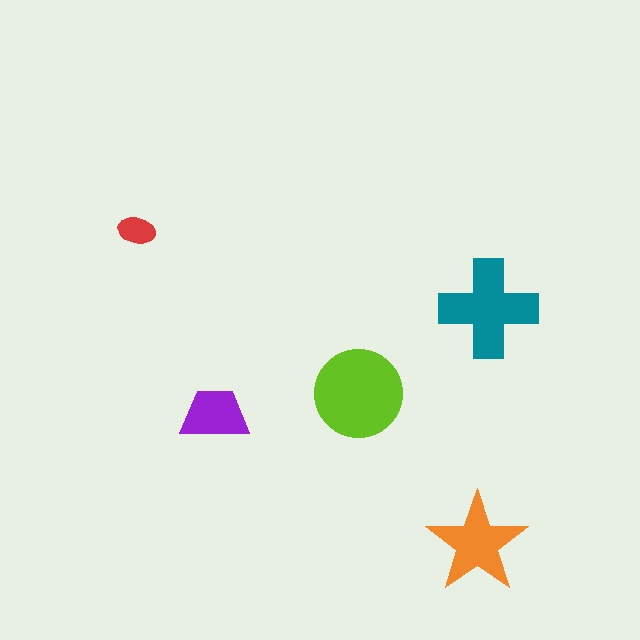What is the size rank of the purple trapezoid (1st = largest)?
4th.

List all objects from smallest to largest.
The red ellipse, the purple trapezoid, the orange star, the teal cross, the lime circle.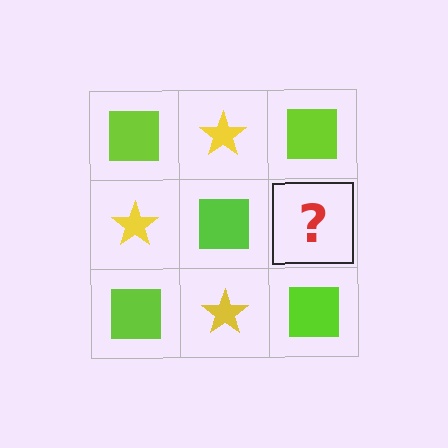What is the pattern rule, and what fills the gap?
The rule is that it alternates lime square and yellow star in a checkerboard pattern. The gap should be filled with a yellow star.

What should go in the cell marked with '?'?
The missing cell should contain a yellow star.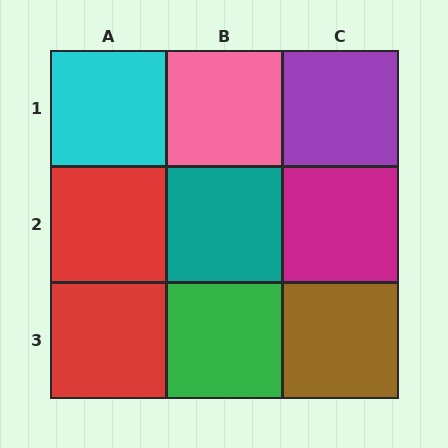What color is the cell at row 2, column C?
Magenta.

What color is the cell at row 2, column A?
Red.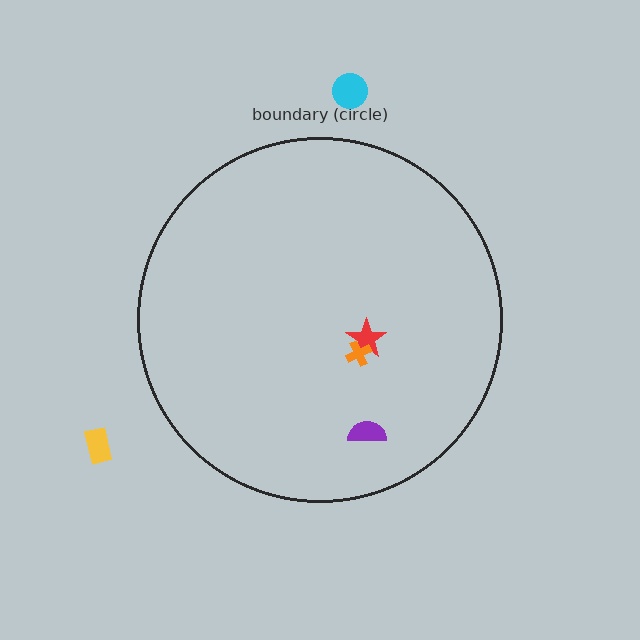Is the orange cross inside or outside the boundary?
Inside.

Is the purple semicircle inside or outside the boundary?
Inside.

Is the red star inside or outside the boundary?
Inside.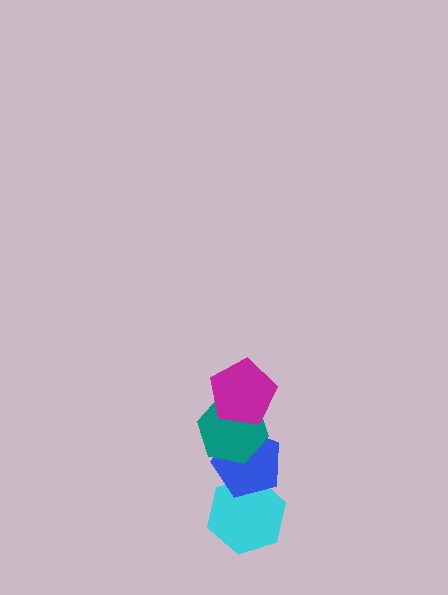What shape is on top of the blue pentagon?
The teal hexagon is on top of the blue pentagon.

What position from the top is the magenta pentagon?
The magenta pentagon is 1st from the top.